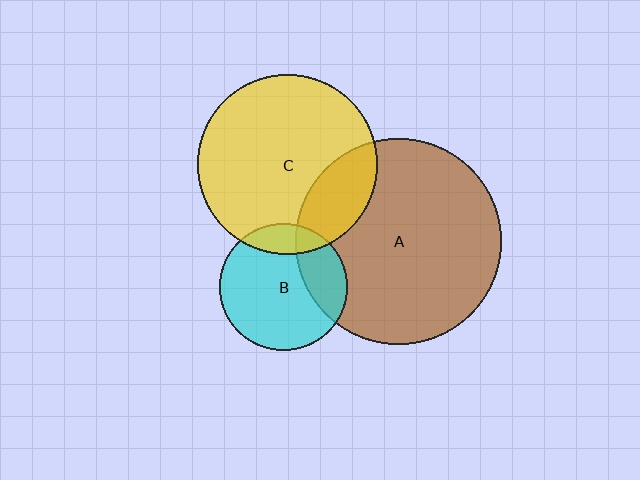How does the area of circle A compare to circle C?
Approximately 1.3 times.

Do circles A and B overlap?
Yes.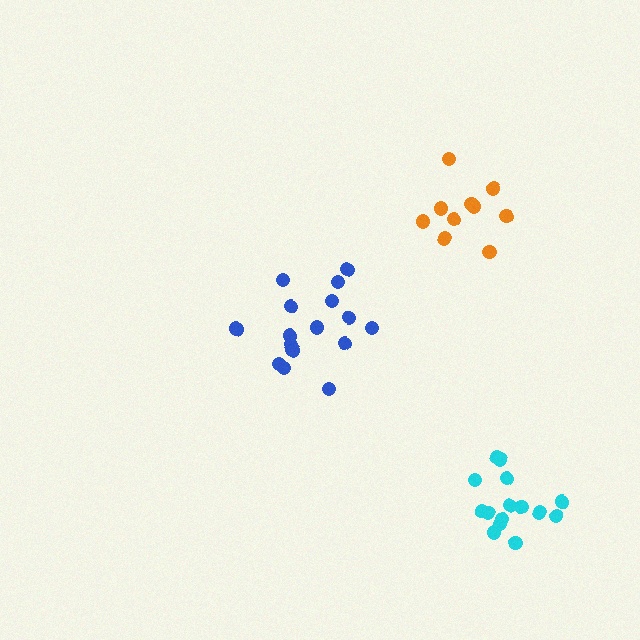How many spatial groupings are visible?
There are 3 spatial groupings.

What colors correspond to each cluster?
The clusters are colored: orange, cyan, blue.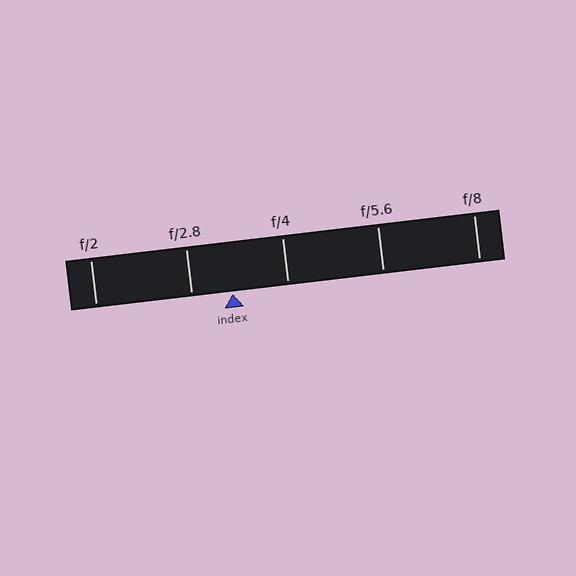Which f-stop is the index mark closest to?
The index mark is closest to f/2.8.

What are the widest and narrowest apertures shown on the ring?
The widest aperture shown is f/2 and the narrowest is f/8.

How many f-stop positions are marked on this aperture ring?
There are 5 f-stop positions marked.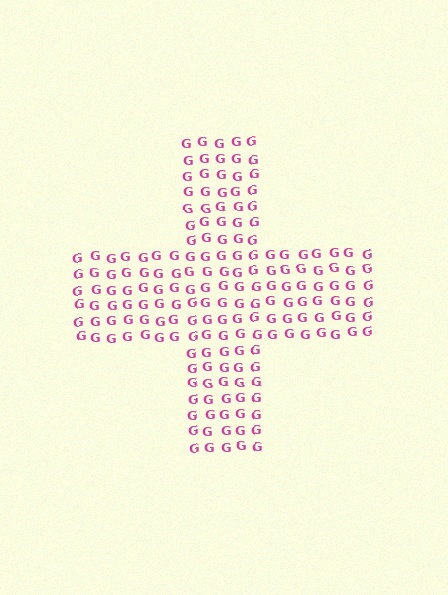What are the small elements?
The small elements are letter G's.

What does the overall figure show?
The overall figure shows a cross.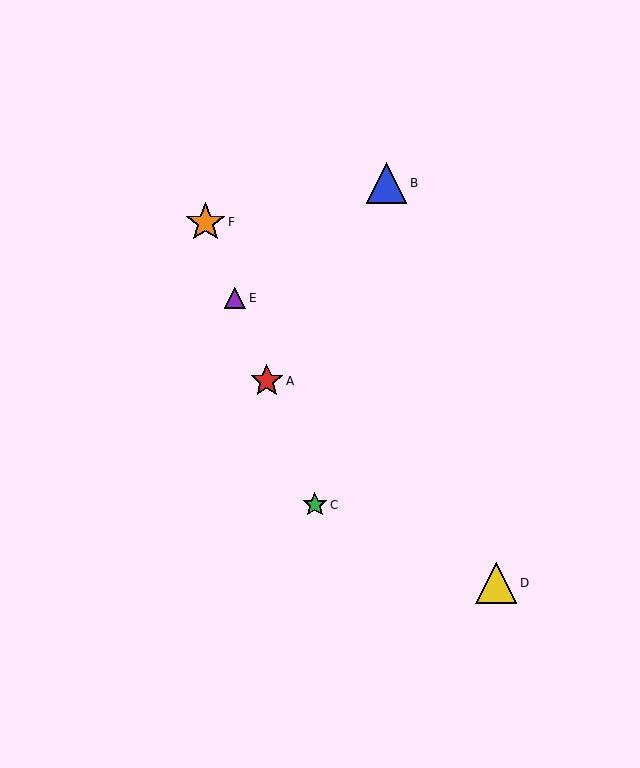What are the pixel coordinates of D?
Object D is at (496, 583).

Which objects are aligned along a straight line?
Objects A, C, E, F are aligned along a straight line.